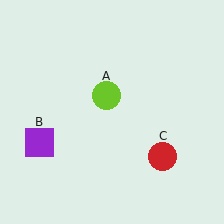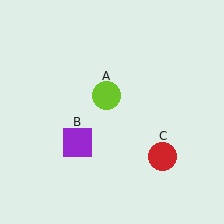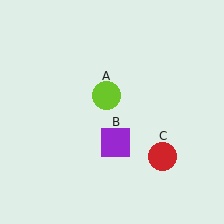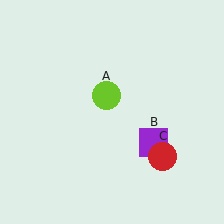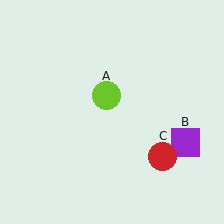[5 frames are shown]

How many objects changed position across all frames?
1 object changed position: purple square (object B).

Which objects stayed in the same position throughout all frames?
Lime circle (object A) and red circle (object C) remained stationary.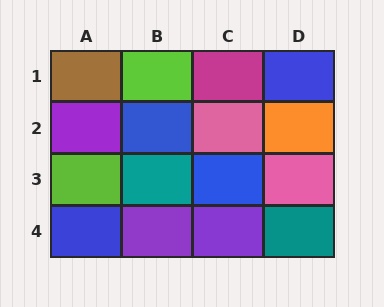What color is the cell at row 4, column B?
Purple.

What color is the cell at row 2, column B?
Blue.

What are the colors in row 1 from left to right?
Brown, lime, magenta, blue.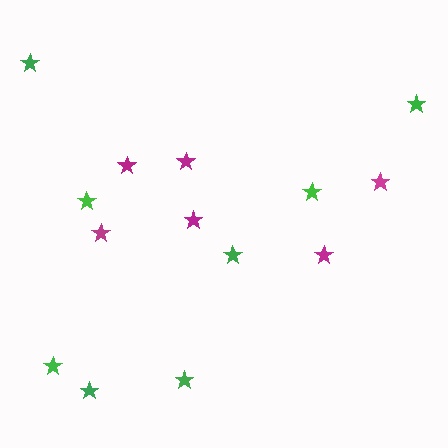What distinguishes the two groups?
There are 2 groups: one group of magenta stars (6) and one group of green stars (8).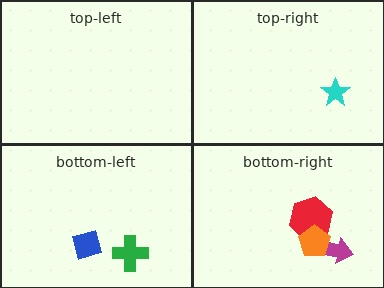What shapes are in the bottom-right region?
The magenta arrow, the red hexagon, the orange pentagon.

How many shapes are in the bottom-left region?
2.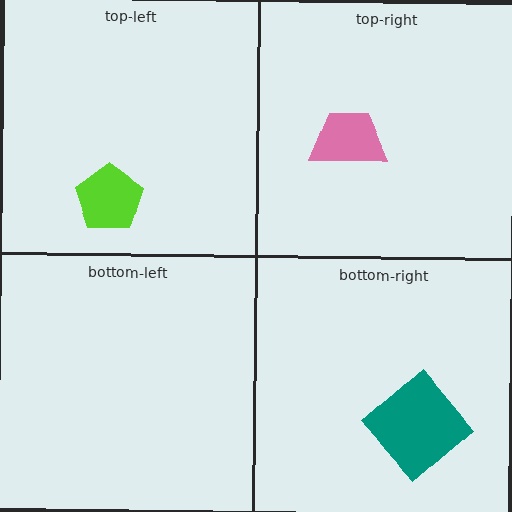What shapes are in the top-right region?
The pink trapezoid.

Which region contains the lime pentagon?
The top-left region.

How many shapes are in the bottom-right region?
1.